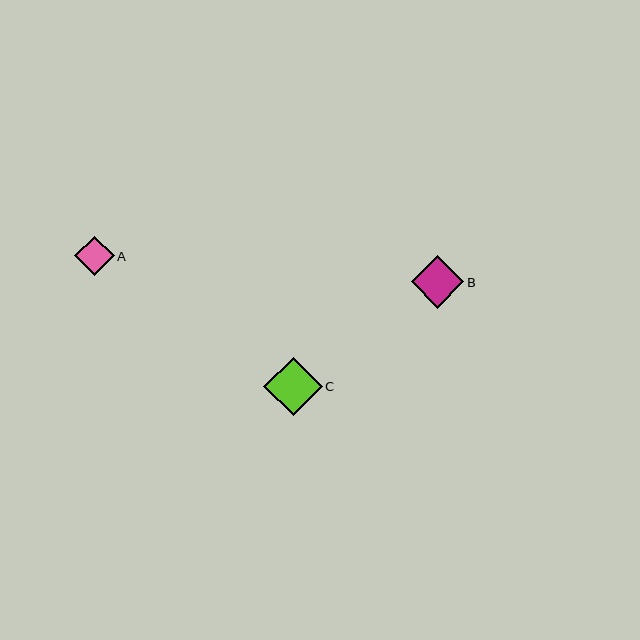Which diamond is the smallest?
Diamond A is the smallest with a size of approximately 40 pixels.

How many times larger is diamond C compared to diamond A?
Diamond C is approximately 1.5 times the size of diamond A.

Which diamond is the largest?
Diamond C is the largest with a size of approximately 58 pixels.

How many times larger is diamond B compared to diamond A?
Diamond B is approximately 1.3 times the size of diamond A.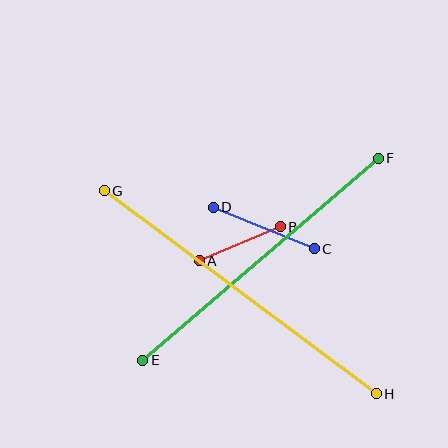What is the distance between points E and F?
The distance is approximately 311 pixels.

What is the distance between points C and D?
The distance is approximately 109 pixels.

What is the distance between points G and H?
The distance is approximately 340 pixels.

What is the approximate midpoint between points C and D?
The midpoint is at approximately (264, 228) pixels.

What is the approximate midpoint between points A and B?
The midpoint is at approximately (240, 244) pixels.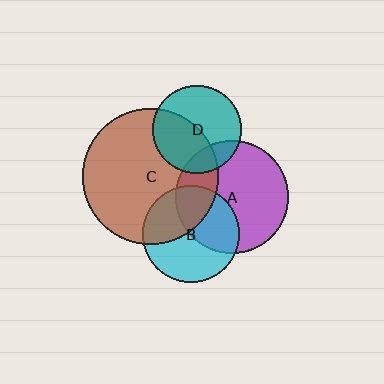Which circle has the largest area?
Circle C (brown).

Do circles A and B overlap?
Yes.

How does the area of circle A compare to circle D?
Approximately 1.6 times.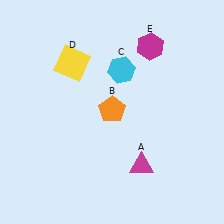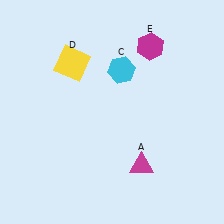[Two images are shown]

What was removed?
The orange pentagon (B) was removed in Image 2.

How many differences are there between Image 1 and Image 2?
There is 1 difference between the two images.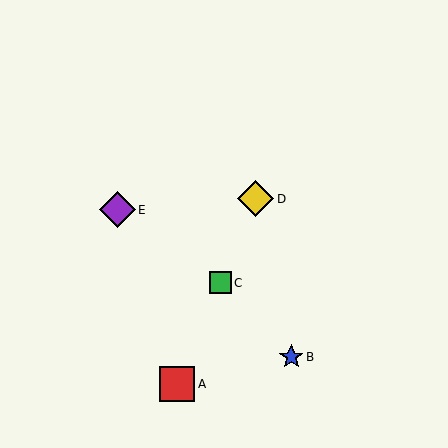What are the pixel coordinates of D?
Object D is at (256, 199).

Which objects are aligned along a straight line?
Objects A, C, D are aligned along a straight line.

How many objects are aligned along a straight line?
3 objects (A, C, D) are aligned along a straight line.